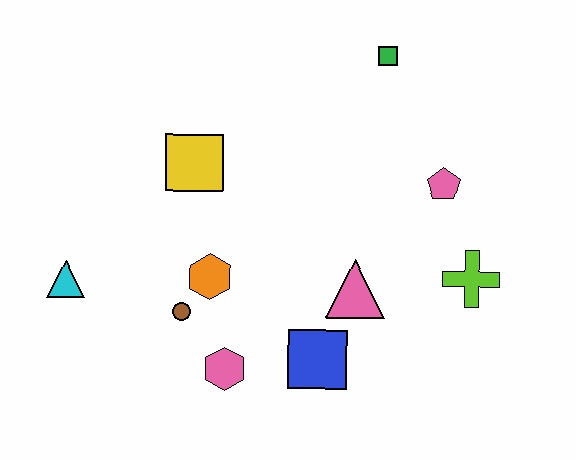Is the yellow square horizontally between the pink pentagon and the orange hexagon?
No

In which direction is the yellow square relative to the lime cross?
The yellow square is to the left of the lime cross.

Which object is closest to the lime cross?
The pink pentagon is closest to the lime cross.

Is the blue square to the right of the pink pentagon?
No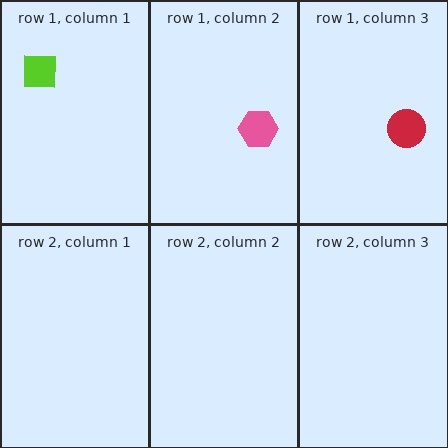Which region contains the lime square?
The row 1, column 1 region.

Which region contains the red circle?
The row 1, column 3 region.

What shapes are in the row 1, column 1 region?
The lime square.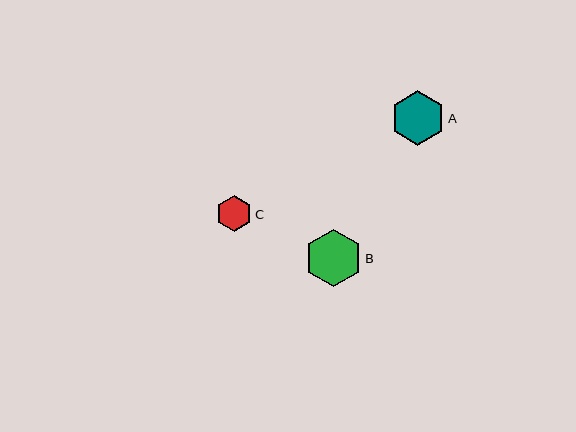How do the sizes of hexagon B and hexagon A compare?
Hexagon B and hexagon A are approximately the same size.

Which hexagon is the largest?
Hexagon B is the largest with a size of approximately 57 pixels.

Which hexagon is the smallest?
Hexagon C is the smallest with a size of approximately 37 pixels.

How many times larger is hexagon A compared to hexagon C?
Hexagon A is approximately 1.5 times the size of hexagon C.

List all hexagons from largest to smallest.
From largest to smallest: B, A, C.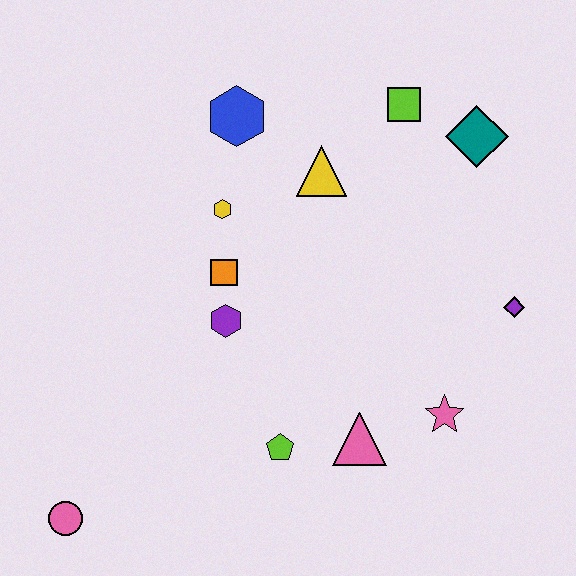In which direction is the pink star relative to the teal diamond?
The pink star is below the teal diamond.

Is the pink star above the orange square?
No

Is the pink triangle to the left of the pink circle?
No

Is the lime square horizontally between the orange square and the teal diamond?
Yes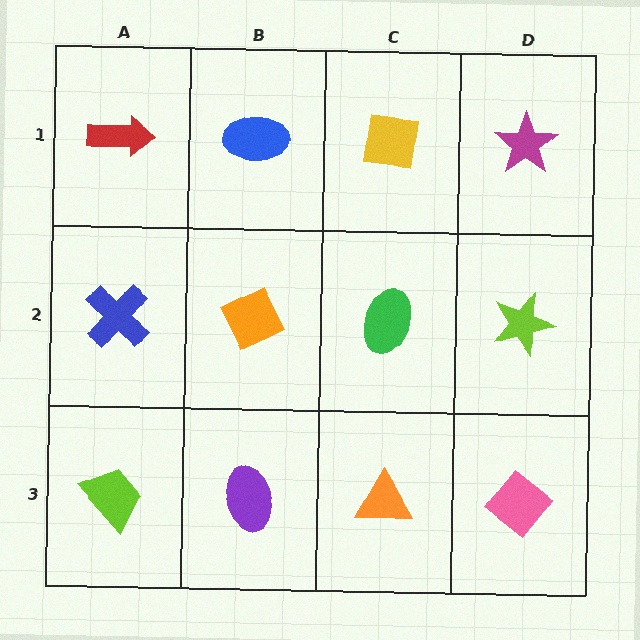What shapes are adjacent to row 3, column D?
A lime star (row 2, column D), an orange triangle (row 3, column C).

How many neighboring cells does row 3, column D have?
2.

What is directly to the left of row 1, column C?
A blue ellipse.